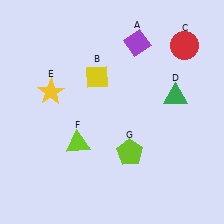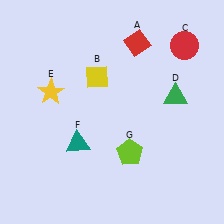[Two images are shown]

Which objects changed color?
A changed from purple to red. F changed from lime to teal.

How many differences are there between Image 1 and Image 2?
There are 2 differences between the two images.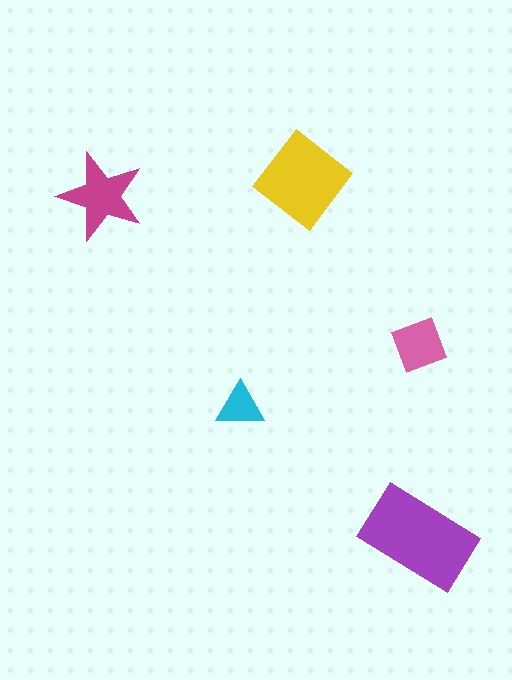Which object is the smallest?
The cyan triangle.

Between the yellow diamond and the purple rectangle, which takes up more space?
The purple rectangle.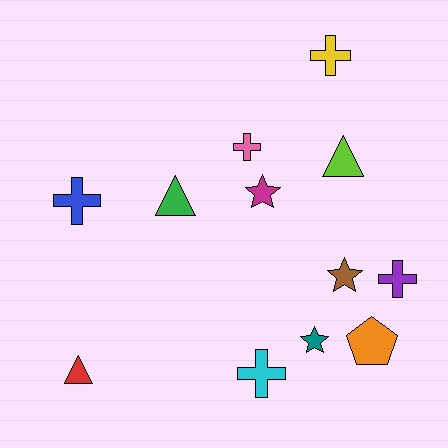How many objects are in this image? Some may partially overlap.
There are 12 objects.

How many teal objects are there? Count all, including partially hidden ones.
There is 1 teal object.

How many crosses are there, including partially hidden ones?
There are 5 crosses.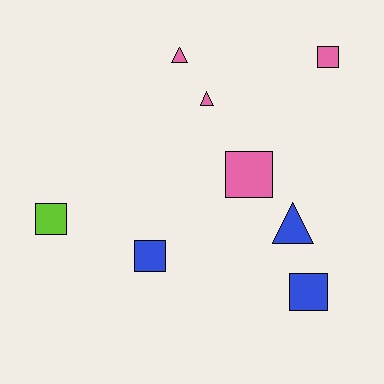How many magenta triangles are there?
There are no magenta triangles.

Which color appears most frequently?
Pink, with 4 objects.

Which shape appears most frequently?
Square, with 5 objects.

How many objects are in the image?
There are 8 objects.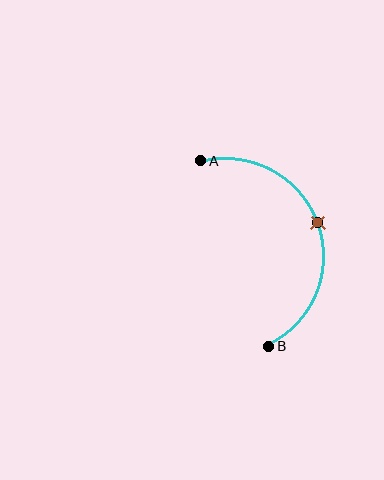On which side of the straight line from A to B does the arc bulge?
The arc bulges to the right of the straight line connecting A and B.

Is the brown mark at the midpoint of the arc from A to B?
Yes. The brown mark lies on the arc at equal arc-length from both A and B — it is the arc midpoint.